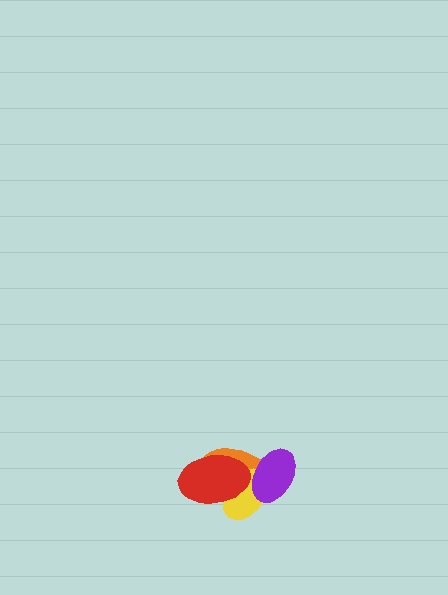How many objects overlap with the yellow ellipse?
3 objects overlap with the yellow ellipse.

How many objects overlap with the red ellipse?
2 objects overlap with the red ellipse.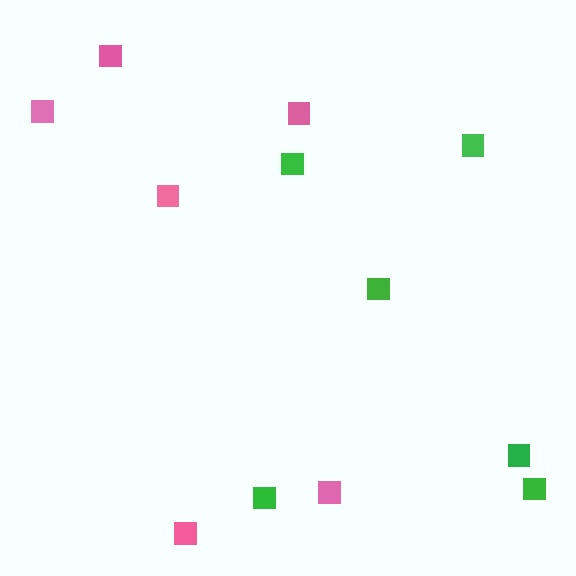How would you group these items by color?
There are 2 groups: one group of green squares (6) and one group of pink squares (6).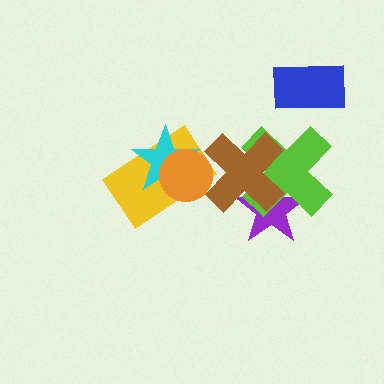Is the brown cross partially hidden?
Yes, it is partially covered by another shape.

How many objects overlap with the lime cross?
2 objects overlap with the lime cross.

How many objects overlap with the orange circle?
3 objects overlap with the orange circle.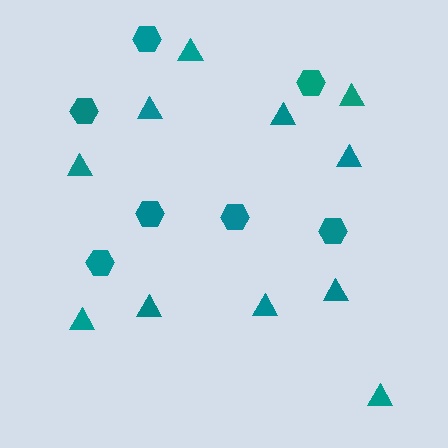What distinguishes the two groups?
There are 2 groups: one group of hexagons (7) and one group of triangles (11).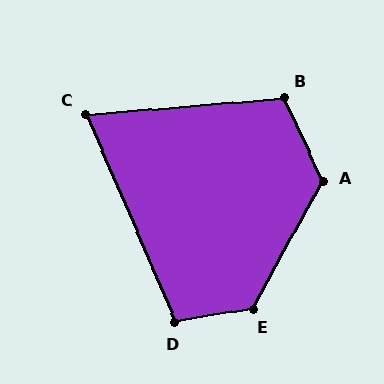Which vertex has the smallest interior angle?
C, at approximately 71 degrees.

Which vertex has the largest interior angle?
E, at approximately 129 degrees.